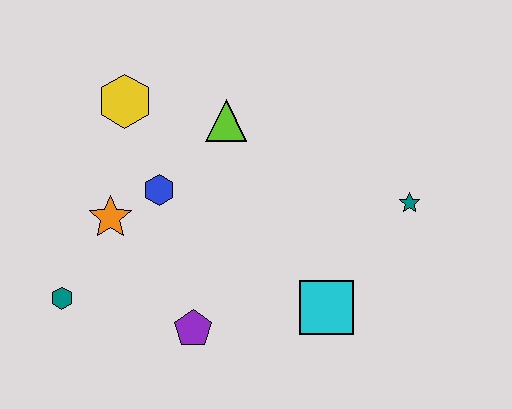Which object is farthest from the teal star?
The teal hexagon is farthest from the teal star.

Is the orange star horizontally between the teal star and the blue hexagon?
No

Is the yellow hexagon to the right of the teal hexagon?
Yes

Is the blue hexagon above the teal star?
Yes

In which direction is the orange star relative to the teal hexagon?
The orange star is above the teal hexagon.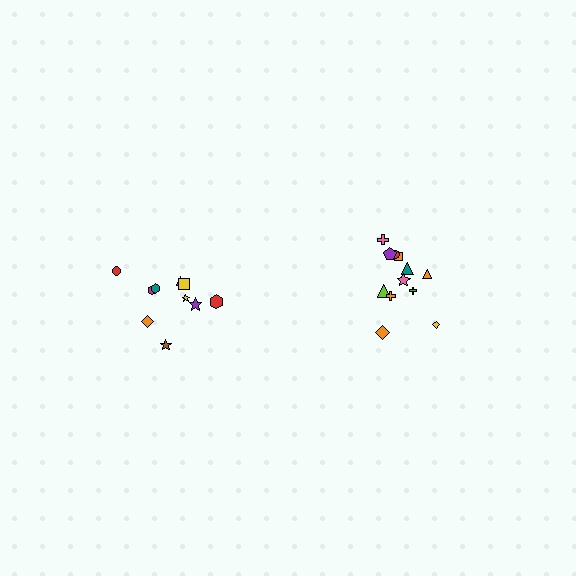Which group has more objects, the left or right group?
The right group.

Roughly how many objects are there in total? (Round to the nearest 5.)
Roughly 20 objects in total.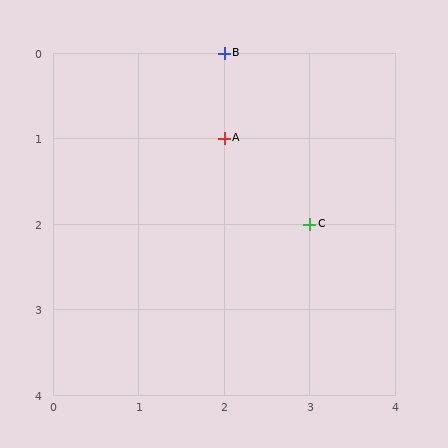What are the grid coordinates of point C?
Point C is at grid coordinates (3, 2).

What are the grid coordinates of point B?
Point B is at grid coordinates (2, 0).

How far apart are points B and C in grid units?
Points B and C are 1 column and 2 rows apart (about 2.2 grid units diagonally).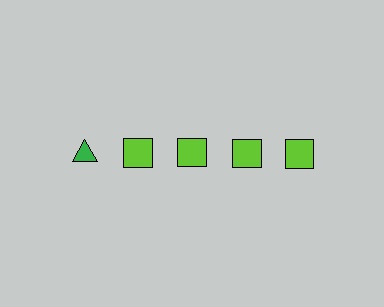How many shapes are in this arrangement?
There are 5 shapes arranged in a grid pattern.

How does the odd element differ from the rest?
It differs in both color (green instead of lime) and shape (triangle instead of square).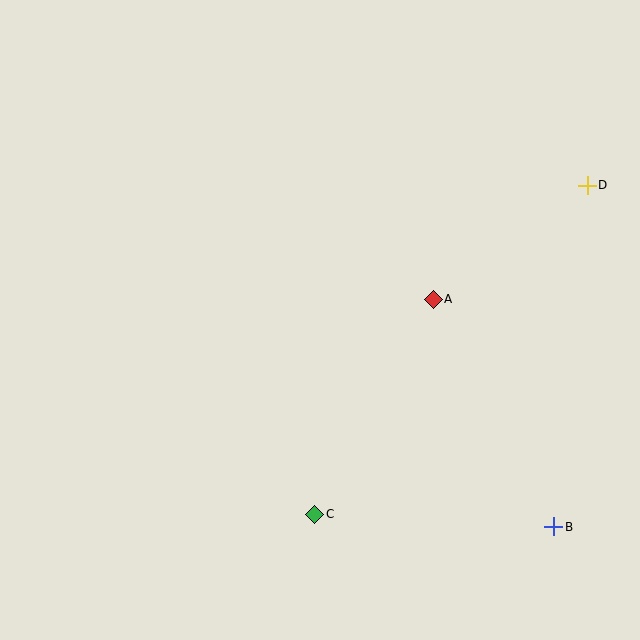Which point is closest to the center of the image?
Point A at (433, 299) is closest to the center.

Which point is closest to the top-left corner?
Point A is closest to the top-left corner.